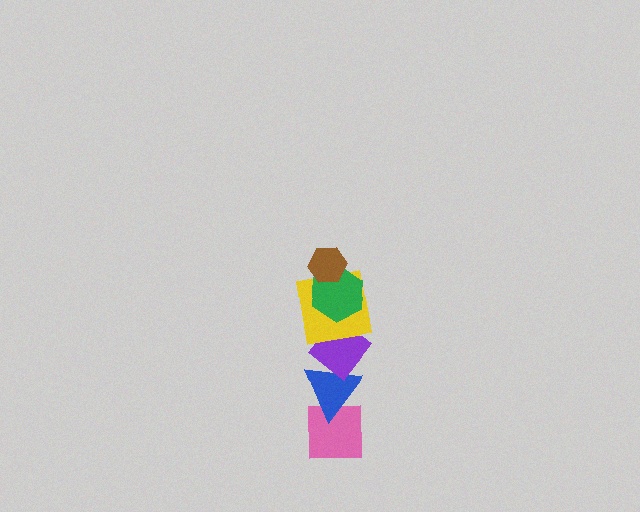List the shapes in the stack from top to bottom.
From top to bottom: the brown hexagon, the green hexagon, the yellow square, the purple diamond, the blue triangle, the pink square.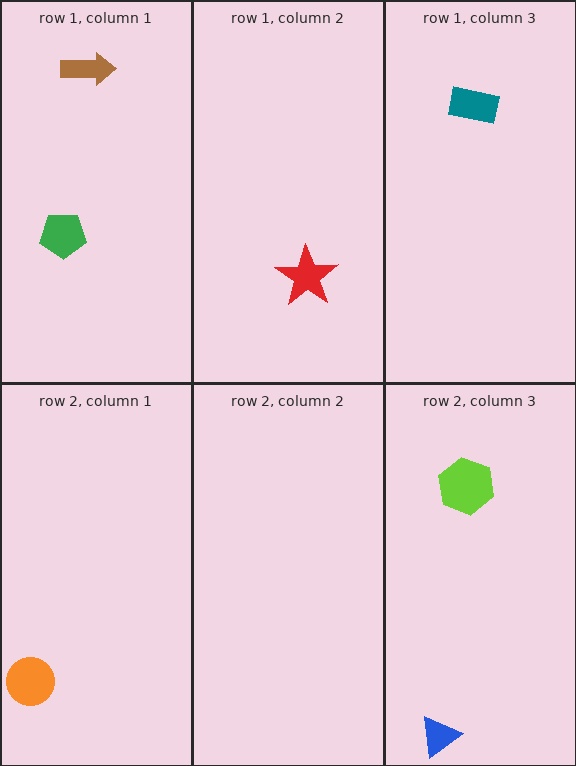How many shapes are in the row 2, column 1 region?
1.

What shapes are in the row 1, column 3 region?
The teal rectangle.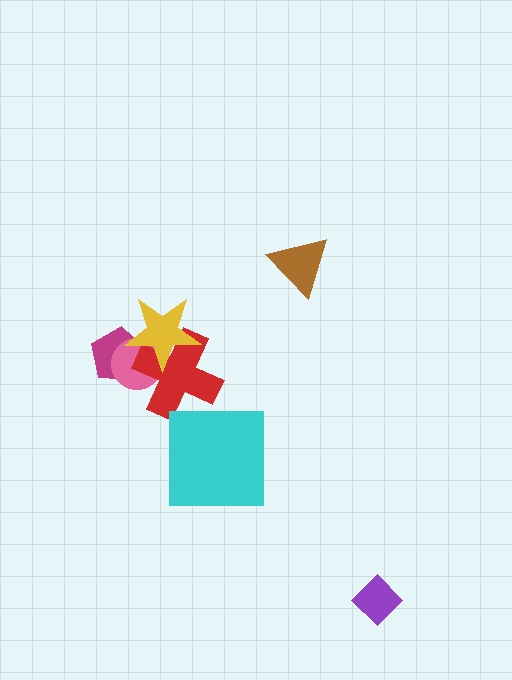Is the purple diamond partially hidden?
No, no other shape covers it.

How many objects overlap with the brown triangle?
0 objects overlap with the brown triangle.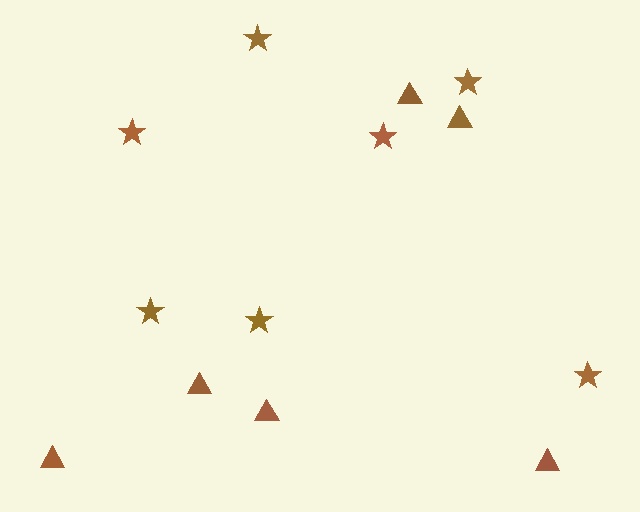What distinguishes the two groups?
There are 2 groups: one group of triangles (6) and one group of stars (7).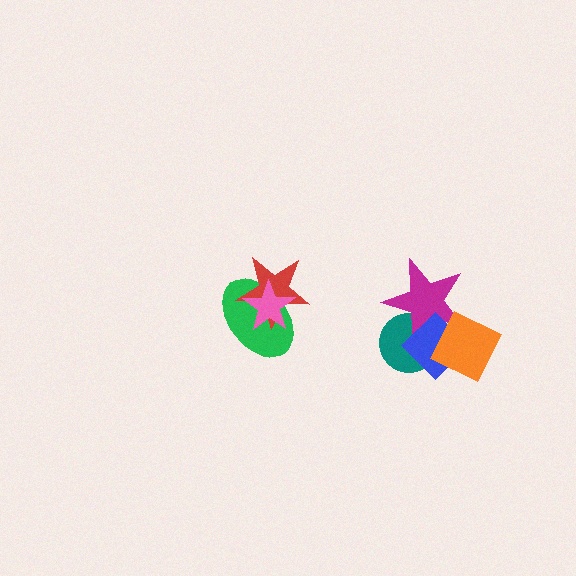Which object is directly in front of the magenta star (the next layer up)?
The blue diamond is directly in front of the magenta star.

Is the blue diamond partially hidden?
Yes, it is partially covered by another shape.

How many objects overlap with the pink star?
2 objects overlap with the pink star.